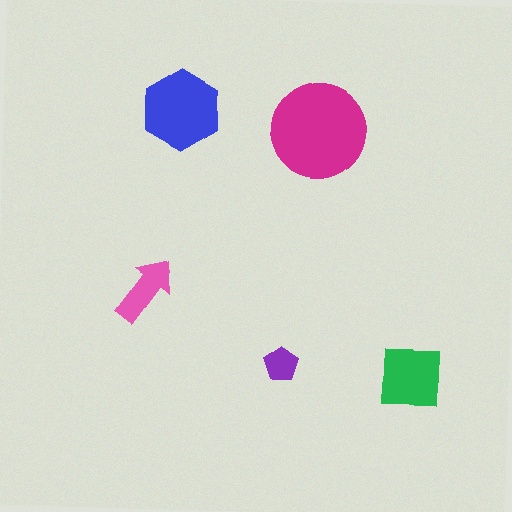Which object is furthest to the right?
The green square is rightmost.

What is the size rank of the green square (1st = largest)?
3rd.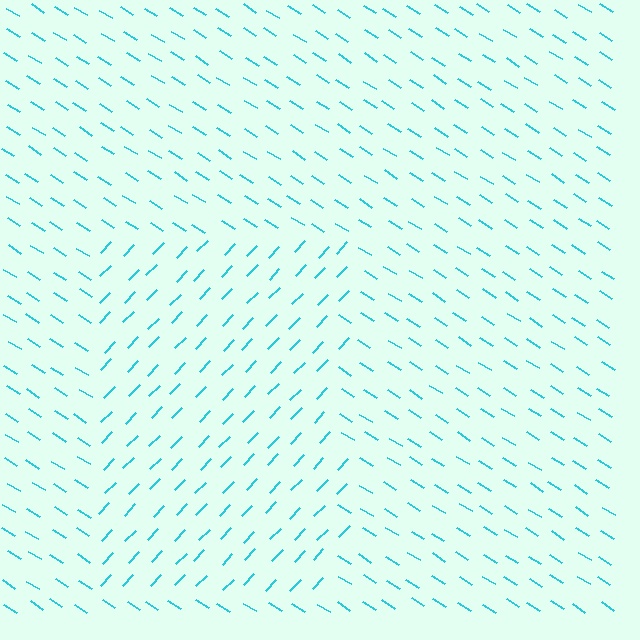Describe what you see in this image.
The image is filled with small cyan line segments. A rectangle region in the image has lines oriented differently from the surrounding lines, creating a visible texture boundary.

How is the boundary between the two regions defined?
The boundary is defined purely by a change in line orientation (approximately 78 degrees difference). All lines are the same color and thickness.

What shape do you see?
I see a rectangle.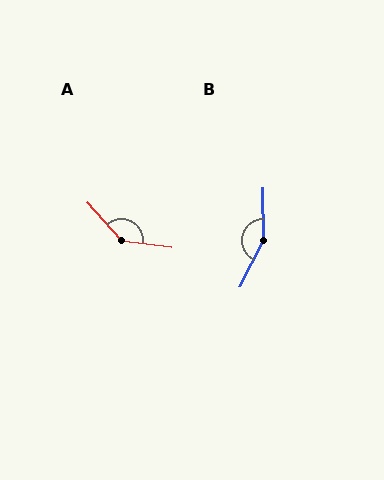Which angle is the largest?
B, at approximately 153 degrees.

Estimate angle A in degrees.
Approximately 139 degrees.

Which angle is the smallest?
A, at approximately 139 degrees.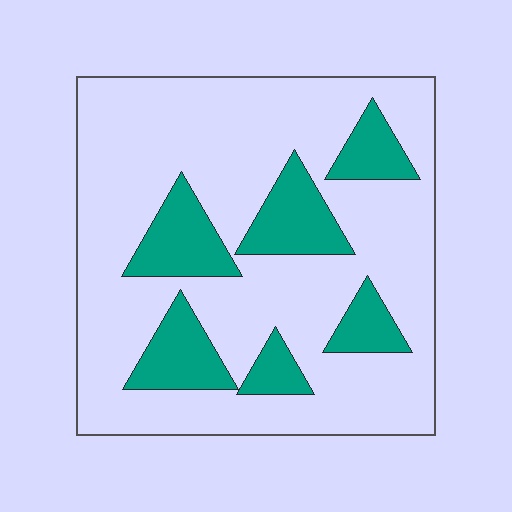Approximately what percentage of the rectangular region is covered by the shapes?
Approximately 25%.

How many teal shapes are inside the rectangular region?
6.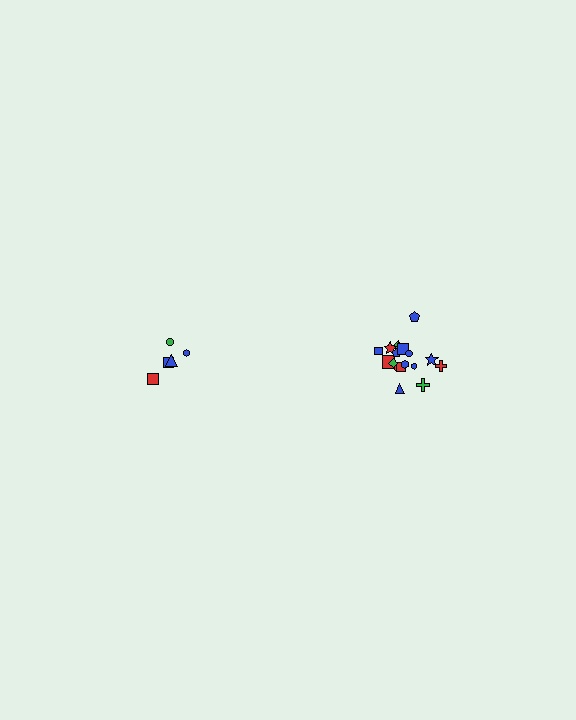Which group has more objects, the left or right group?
The right group.